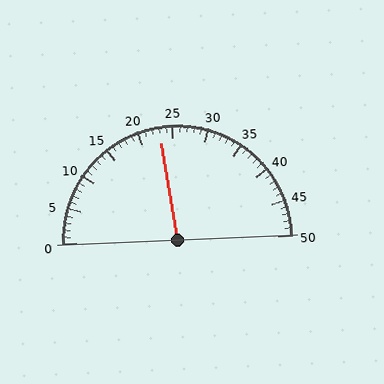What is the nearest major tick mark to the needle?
The nearest major tick mark is 25.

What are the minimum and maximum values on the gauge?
The gauge ranges from 0 to 50.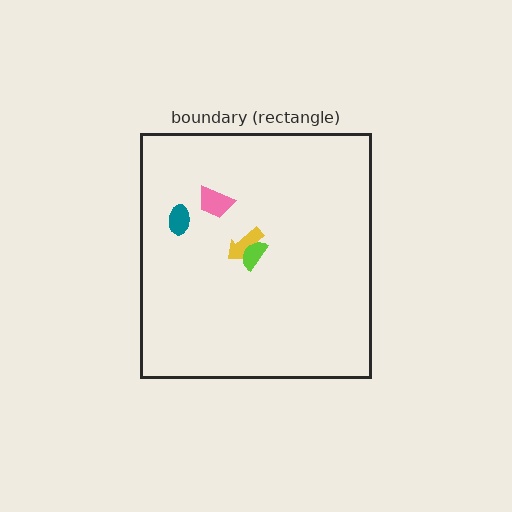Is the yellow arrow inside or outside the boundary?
Inside.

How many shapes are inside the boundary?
4 inside, 0 outside.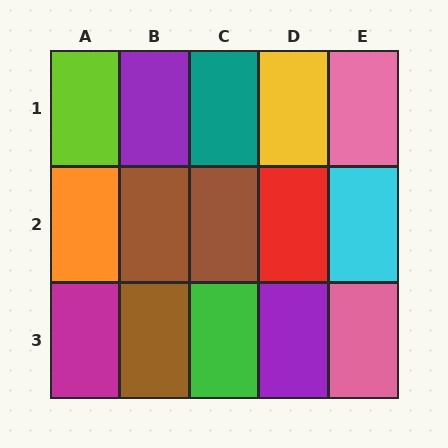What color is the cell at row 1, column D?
Yellow.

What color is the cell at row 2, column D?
Red.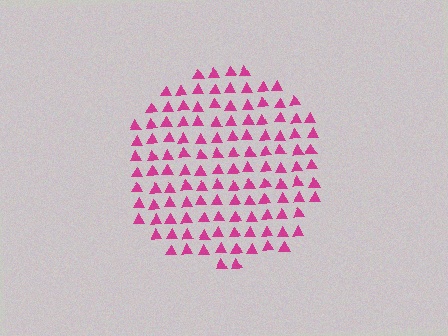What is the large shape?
The large shape is a circle.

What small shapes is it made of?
It is made of small triangles.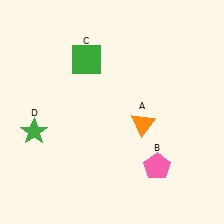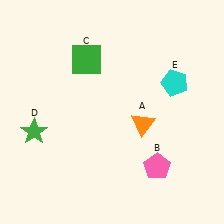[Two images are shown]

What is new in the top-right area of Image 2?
A cyan pentagon (E) was added in the top-right area of Image 2.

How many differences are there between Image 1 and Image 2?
There is 1 difference between the two images.